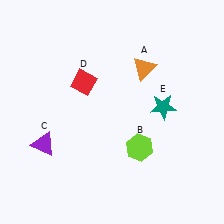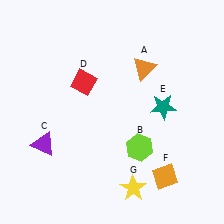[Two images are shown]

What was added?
An orange diamond (F), a yellow star (G) were added in Image 2.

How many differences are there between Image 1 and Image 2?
There are 2 differences between the two images.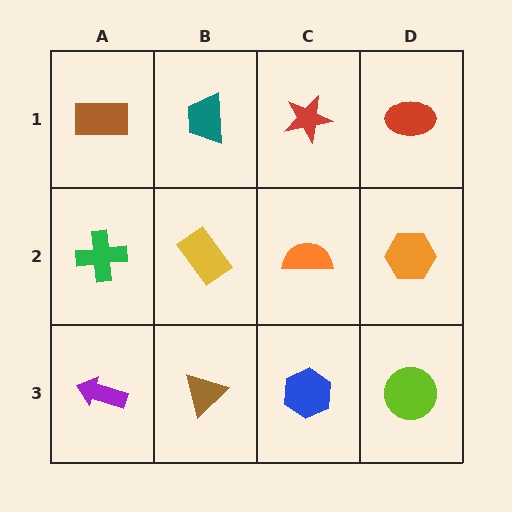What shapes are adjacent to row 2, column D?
A red ellipse (row 1, column D), a lime circle (row 3, column D), an orange semicircle (row 2, column C).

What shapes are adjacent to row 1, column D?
An orange hexagon (row 2, column D), a red star (row 1, column C).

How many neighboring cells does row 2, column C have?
4.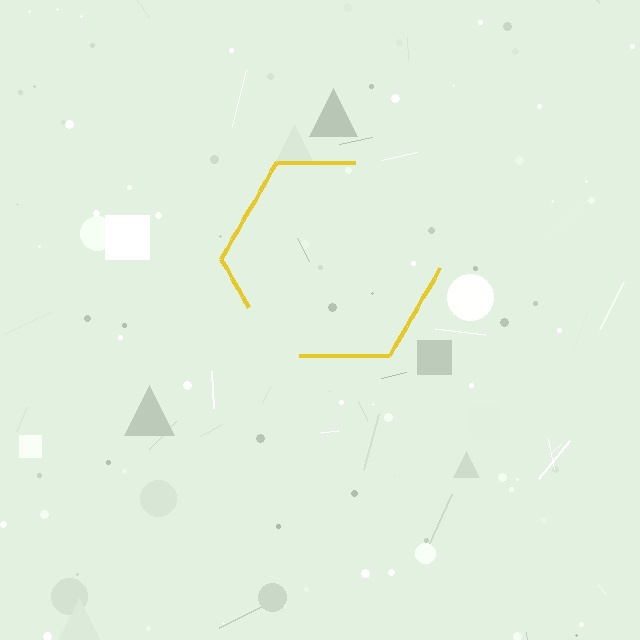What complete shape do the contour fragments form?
The contour fragments form a hexagon.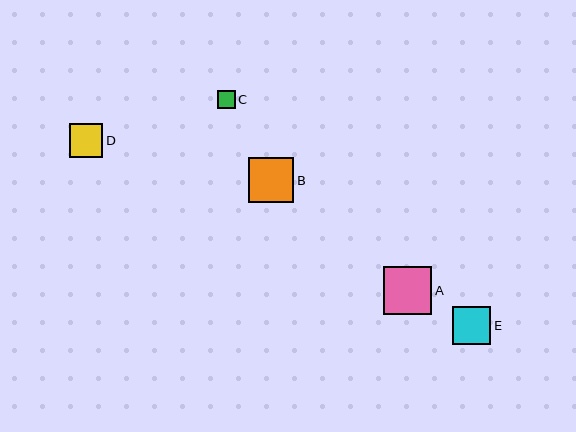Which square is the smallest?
Square C is the smallest with a size of approximately 18 pixels.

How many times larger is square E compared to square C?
Square E is approximately 2.2 times the size of square C.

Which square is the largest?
Square A is the largest with a size of approximately 49 pixels.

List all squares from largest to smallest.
From largest to smallest: A, B, E, D, C.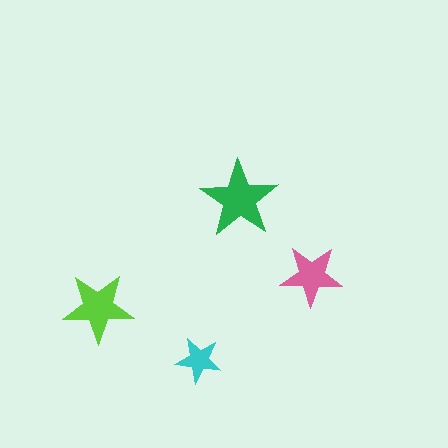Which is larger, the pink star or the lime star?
The lime one.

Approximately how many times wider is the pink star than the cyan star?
About 1.5 times wider.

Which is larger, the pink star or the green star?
The green one.